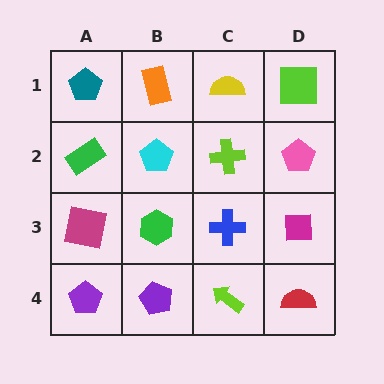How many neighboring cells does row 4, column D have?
2.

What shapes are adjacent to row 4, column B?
A green hexagon (row 3, column B), a purple pentagon (row 4, column A), a lime arrow (row 4, column C).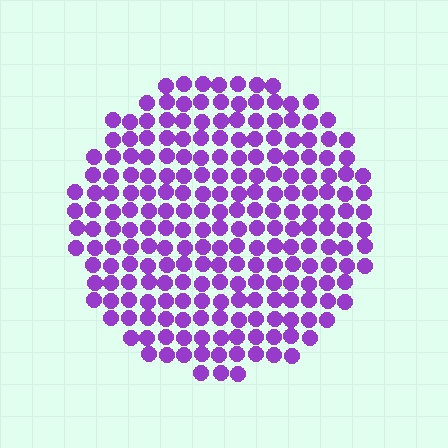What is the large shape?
The large shape is a circle.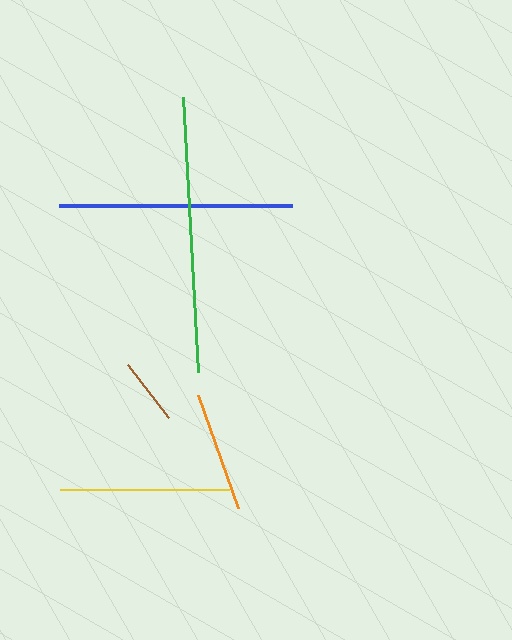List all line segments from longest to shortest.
From longest to shortest: green, blue, yellow, orange, brown.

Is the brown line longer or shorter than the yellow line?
The yellow line is longer than the brown line.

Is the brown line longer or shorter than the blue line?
The blue line is longer than the brown line.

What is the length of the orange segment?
The orange segment is approximately 120 pixels long.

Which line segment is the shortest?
The brown line is the shortest at approximately 67 pixels.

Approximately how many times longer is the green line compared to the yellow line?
The green line is approximately 1.6 times the length of the yellow line.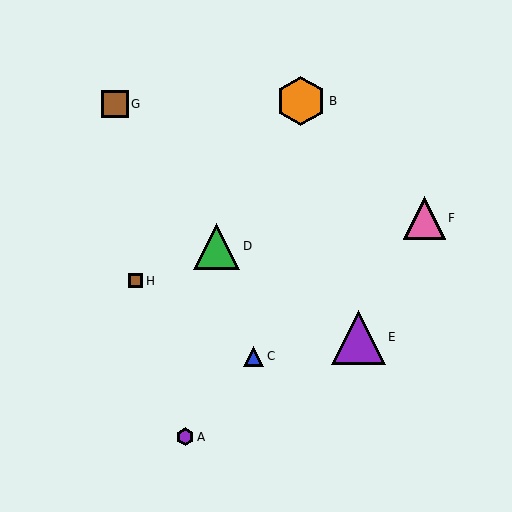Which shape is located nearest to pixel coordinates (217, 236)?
The green triangle (labeled D) at (217, 246) is nearest to that location.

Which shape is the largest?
The purple triangle (labeled E) is the largest.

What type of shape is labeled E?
Shape E is a purple triangle.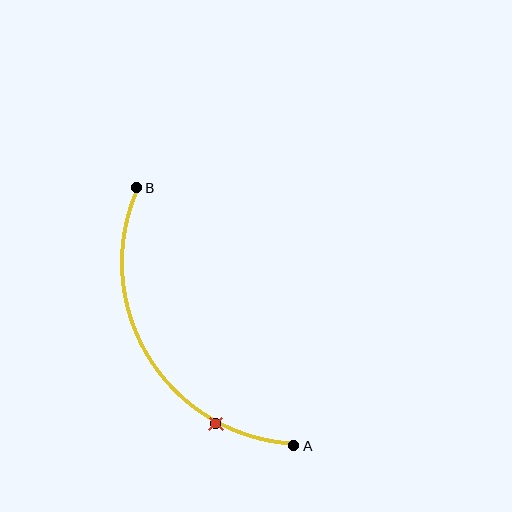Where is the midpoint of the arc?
The arc midpoint is the point on the curve farthest from the straight line joining A and B. It sits to the left of that line.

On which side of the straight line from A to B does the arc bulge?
The arc bulges to the left of the straight line connecting A and B.